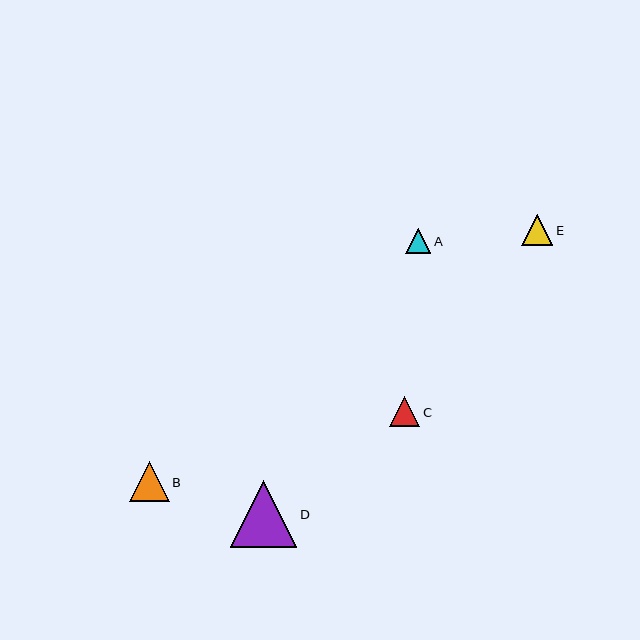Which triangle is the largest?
Triangle D is the largest with a size of approximately 67 pixels.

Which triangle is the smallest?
Triangle A is the smallest with a size of approximately 25 pixels.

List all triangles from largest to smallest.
From largest to smallest: D, B, E, C, A.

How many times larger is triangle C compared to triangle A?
Triangle C is approximately 1.2 times the size of triangle A.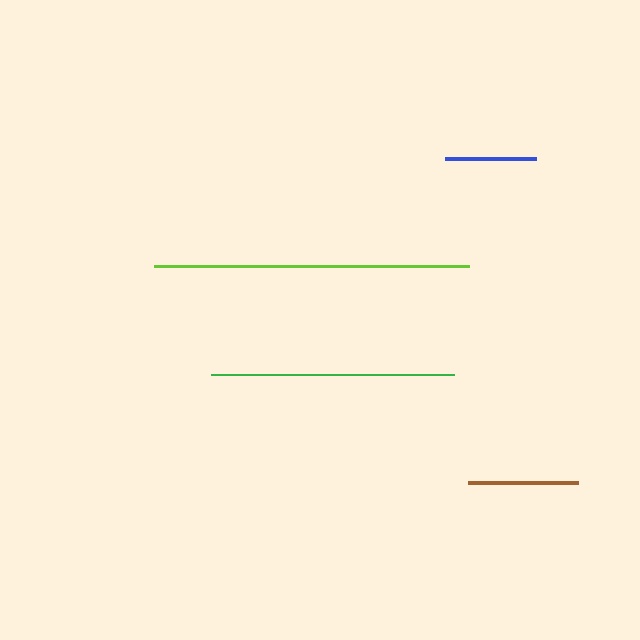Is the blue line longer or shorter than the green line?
The green line is longer than the blue line.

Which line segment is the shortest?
The blue line is the shortest at approximately 91 pixels.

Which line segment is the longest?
The lime line is the longest at approximately 315 pixels.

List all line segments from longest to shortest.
From longest to shortest: lime, green, brown, blue.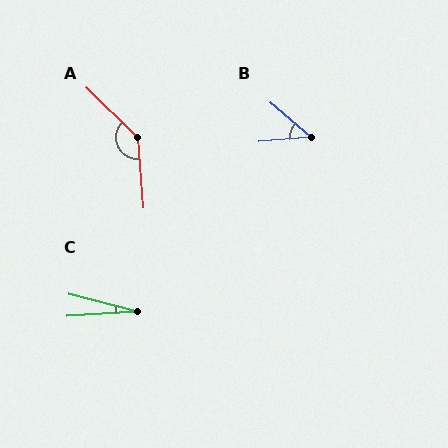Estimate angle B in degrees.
Approximately 46 degrees.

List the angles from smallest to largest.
C (18°), B (46°), A (139°).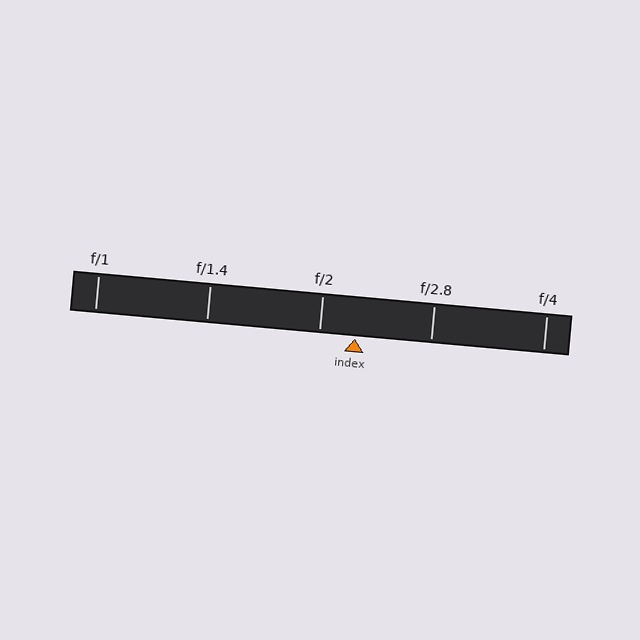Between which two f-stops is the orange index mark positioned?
The index mark is between f/2 and f/2.8.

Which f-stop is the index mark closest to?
The index mark is closest to f/2.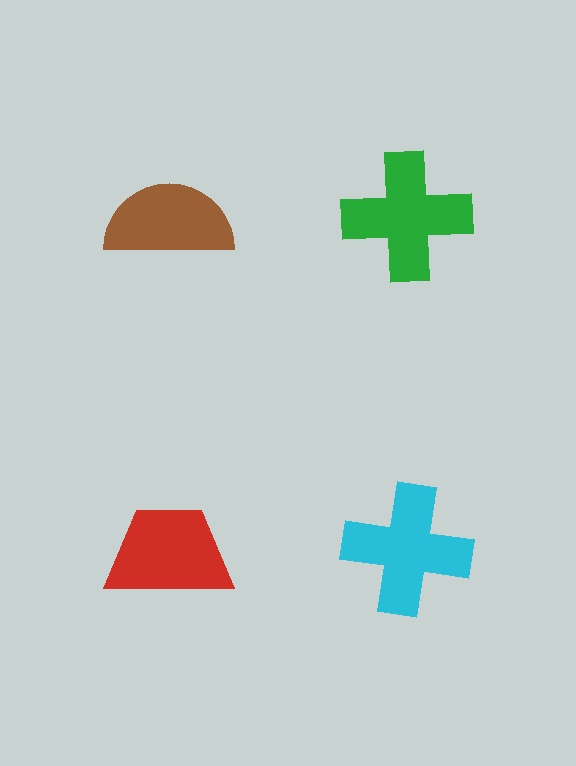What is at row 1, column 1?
A brown semicircle.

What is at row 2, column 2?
A cyan cross.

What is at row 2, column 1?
A red trapezoid.